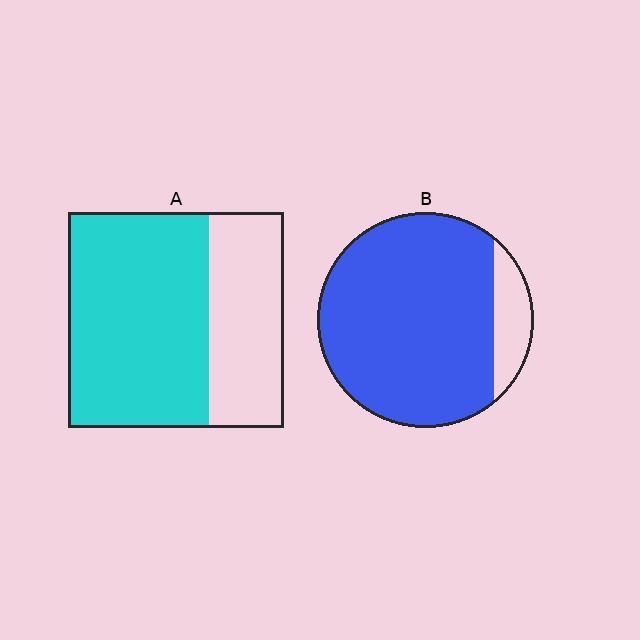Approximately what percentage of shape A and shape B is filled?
A is approximately 65% and B is approximately 85%.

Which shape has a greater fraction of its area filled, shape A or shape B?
Shape B.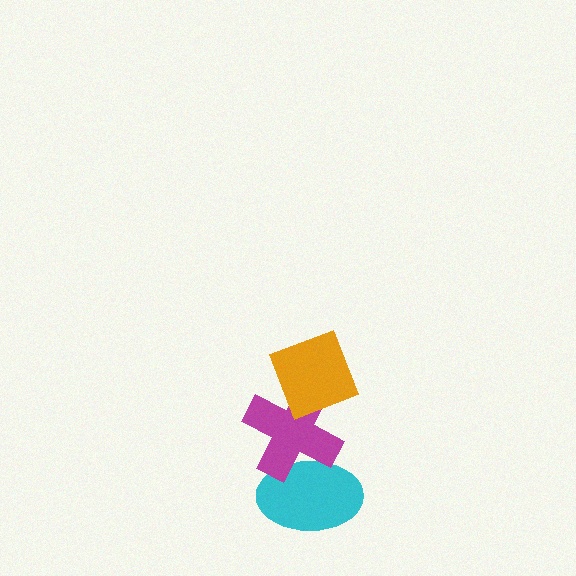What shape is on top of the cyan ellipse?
The magenta cross is on top of the cyan ellipse.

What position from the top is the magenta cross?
The magenta cross is 2nd from the top.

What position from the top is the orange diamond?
The orange diamond is 1st from the top.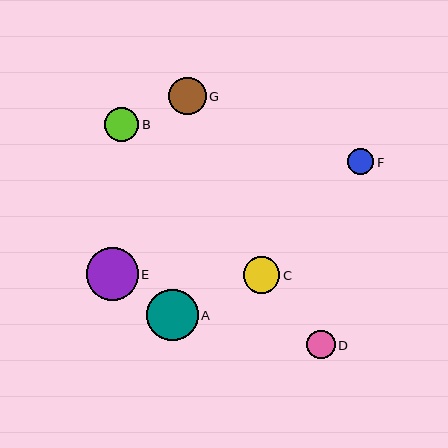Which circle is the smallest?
Circle F is the smallest with a size of approximately 26 pixels.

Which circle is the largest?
Circle E is the largest with a size of approximately 52 pixels.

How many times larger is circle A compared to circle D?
Circle A is approximately 1.8 times the size of circle D.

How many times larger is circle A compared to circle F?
Circle A is approximately 1.9 times the size of circle F.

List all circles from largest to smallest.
From largest to smallest: E, A, G, C, B, D, F.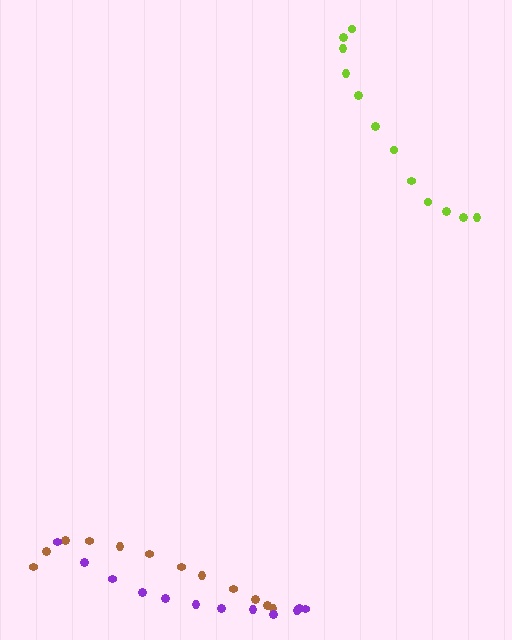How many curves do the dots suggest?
There are 3 distinct paths.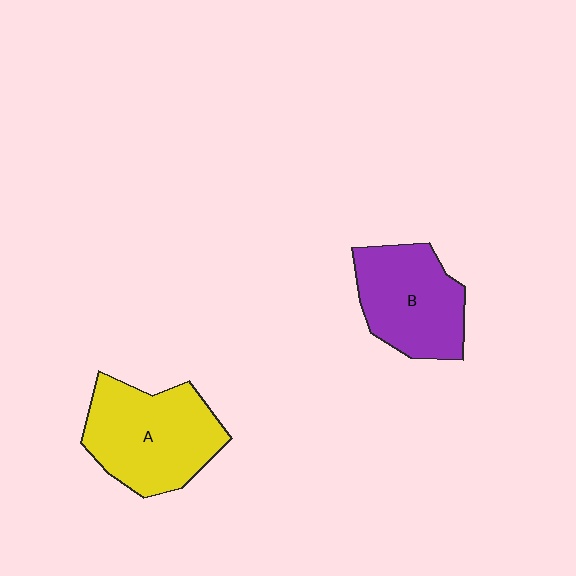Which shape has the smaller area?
Shape B (purple).